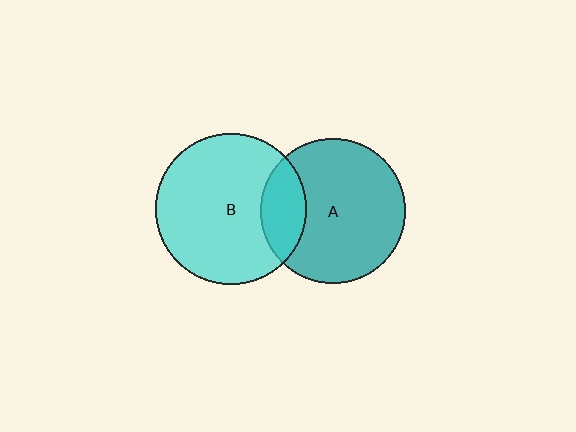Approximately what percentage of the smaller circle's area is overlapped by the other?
Approximately 20%.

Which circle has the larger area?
Circle B (cyan).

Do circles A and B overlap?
Yes.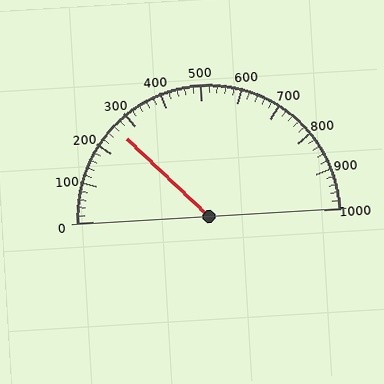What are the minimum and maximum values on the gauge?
The gauge ranges from 0 to 1000.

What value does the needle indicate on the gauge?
The needle indicates approximately 260.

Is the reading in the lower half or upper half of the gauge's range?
The reading is in the lower half of the range (0 to 1000).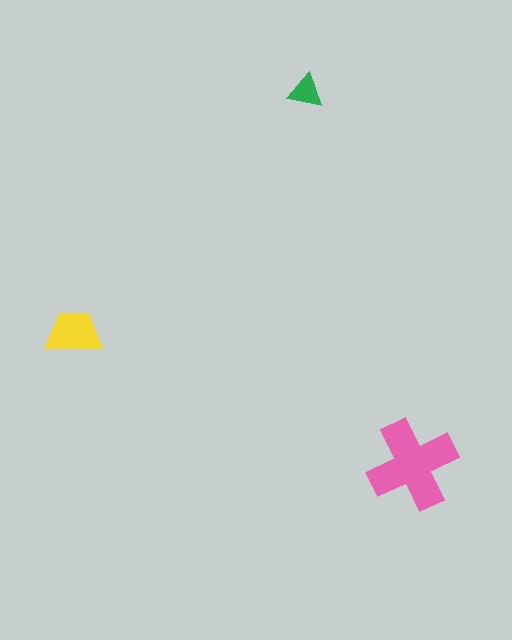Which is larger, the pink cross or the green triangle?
The pink cross.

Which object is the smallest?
The green triangle.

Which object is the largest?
The pink cross.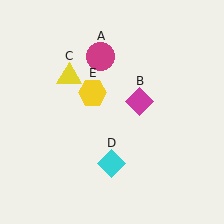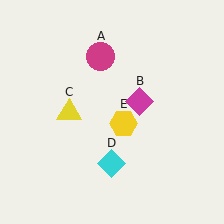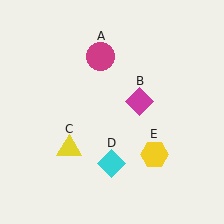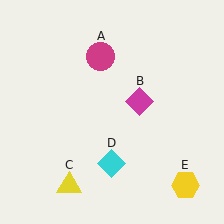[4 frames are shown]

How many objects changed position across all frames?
2 objects changed position: yellow triangle (object C), yellow hexagon (object E).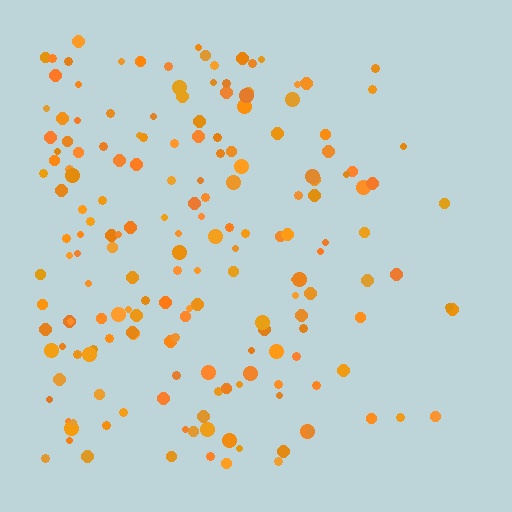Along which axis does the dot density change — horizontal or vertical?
Horizontal.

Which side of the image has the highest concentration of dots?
The left.